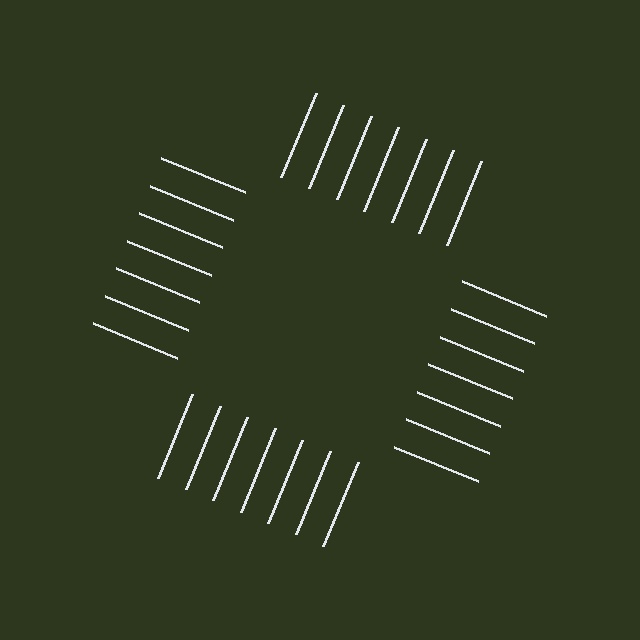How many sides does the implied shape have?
4 sides — the line-ends trace a square.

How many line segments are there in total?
28 — 7 along each of the 4 edges.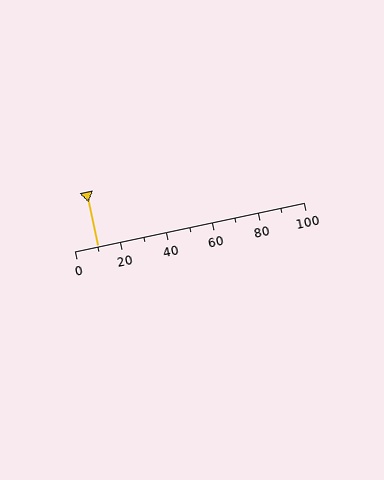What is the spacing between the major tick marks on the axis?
The major ticks are spaced 20 apart.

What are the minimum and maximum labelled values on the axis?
The axis runs from 0 to 100.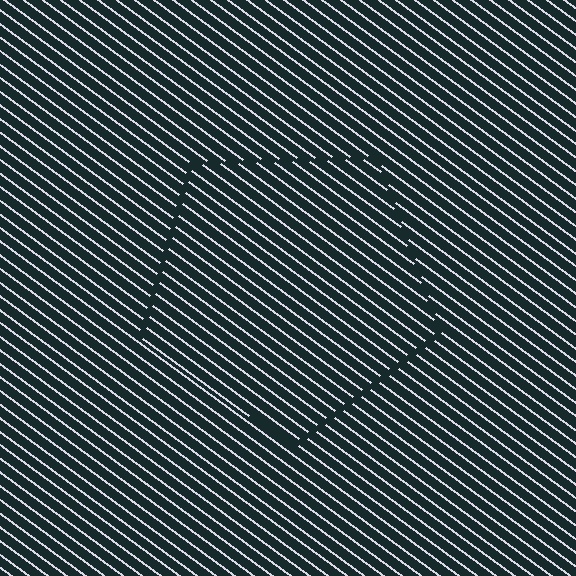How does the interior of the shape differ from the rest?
The interior of the shape contains the same grating, shifted by half a period — the contour is defined by the phase discontinuity where line-ends from the inner and outer gratings abut.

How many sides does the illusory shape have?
5 sides — the line-ends trace a pentagon.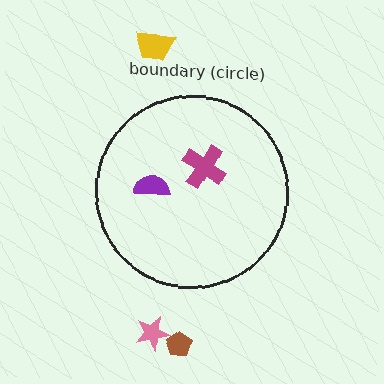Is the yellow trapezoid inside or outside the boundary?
Outside.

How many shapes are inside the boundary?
2 inside, 3 outside.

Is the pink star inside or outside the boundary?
Outside.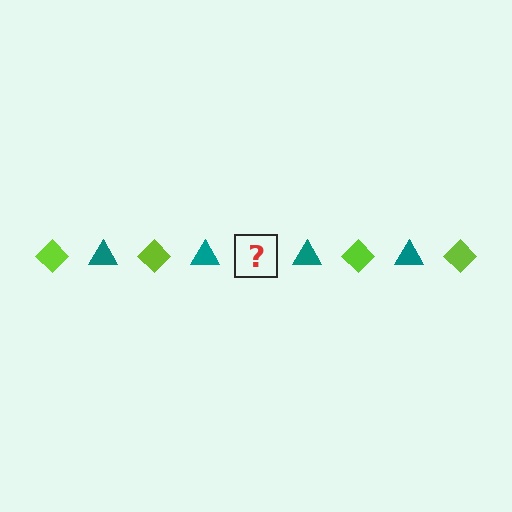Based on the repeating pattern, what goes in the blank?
The blank should be a lime diamond.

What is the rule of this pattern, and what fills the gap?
The rule is that the pattern alternates between lime diamond and teal triangle. The gap should be filled with a lime diamond.